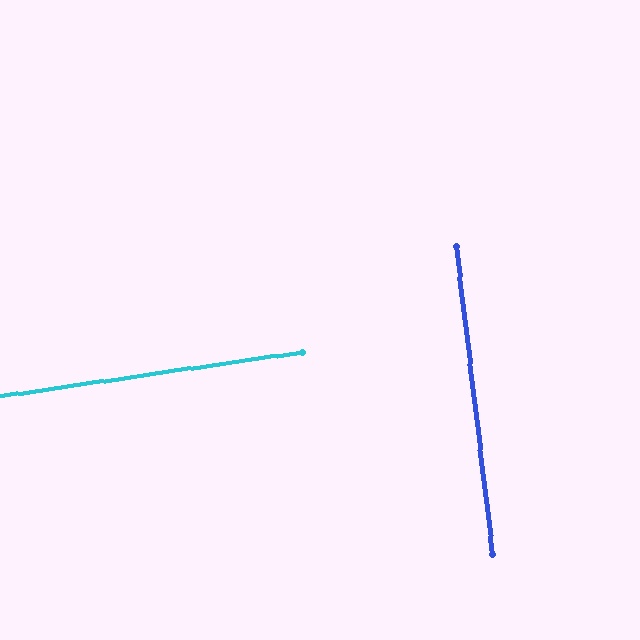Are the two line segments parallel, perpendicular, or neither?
Perpendicular — they meet at approximately 88°.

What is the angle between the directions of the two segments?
Approximately 88 degrees.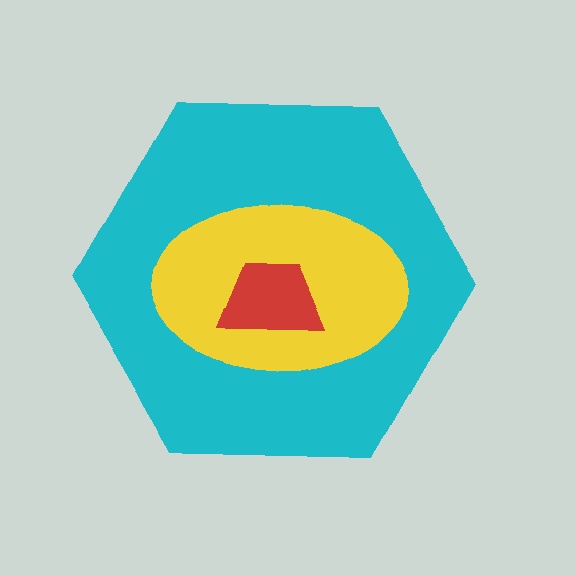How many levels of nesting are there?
3.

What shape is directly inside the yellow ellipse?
The red trapezoid.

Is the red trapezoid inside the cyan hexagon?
Yes.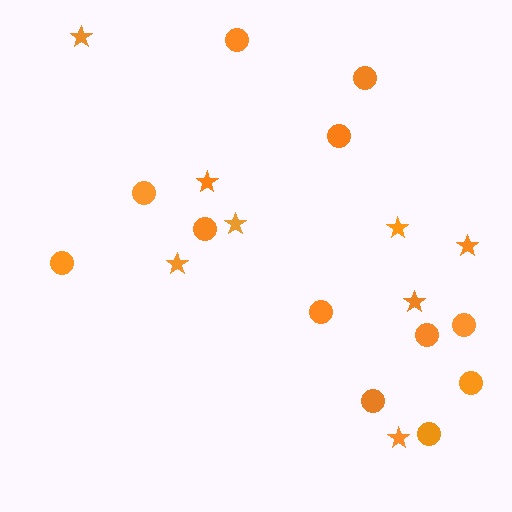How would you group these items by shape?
There are 2 groups: one group of stars (8) and one group of circles (12).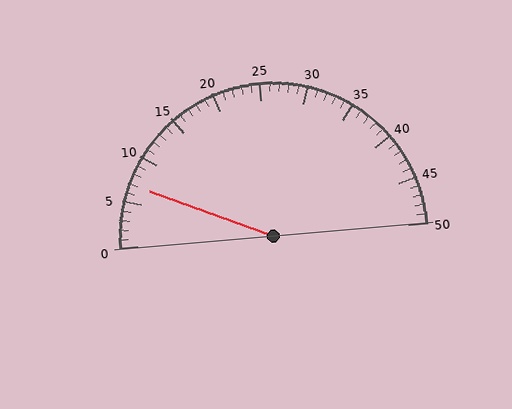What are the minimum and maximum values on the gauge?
The gauge ranges from 0 to 50.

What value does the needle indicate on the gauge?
The needle indicates approximately 7.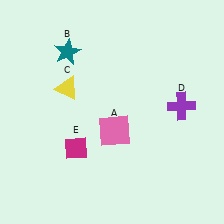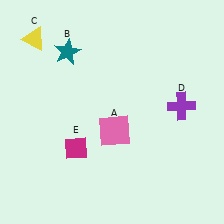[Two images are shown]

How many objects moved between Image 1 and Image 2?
1 object moved between the two images.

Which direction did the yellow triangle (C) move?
The yellow triangle (C) moved up.